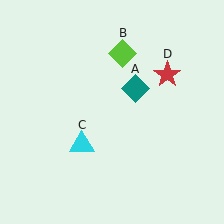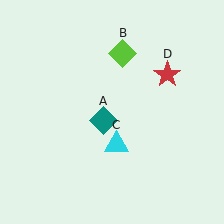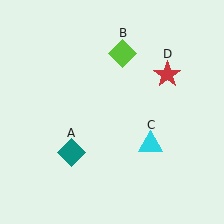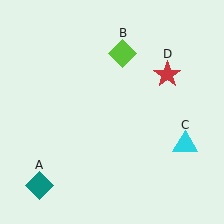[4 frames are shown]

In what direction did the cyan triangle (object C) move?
The cyan triangle (object C) moved right.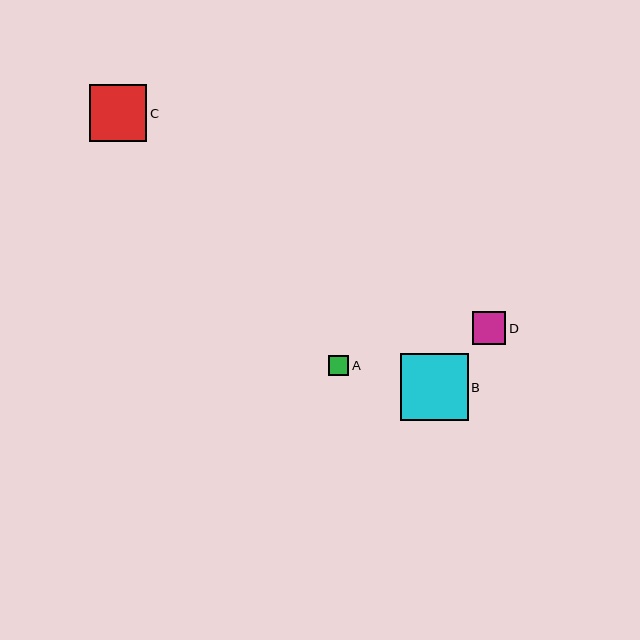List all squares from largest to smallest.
From largest to smallest: B, C, D, A.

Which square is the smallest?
Square A is the smallest with a size of approximately 20 pixels.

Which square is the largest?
Square B is the largest with a size of approximately 68 pixels.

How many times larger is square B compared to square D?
Square B is approximately 2.0 times the size of square D.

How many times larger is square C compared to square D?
Square C is approximately 1.7 times the size of square D.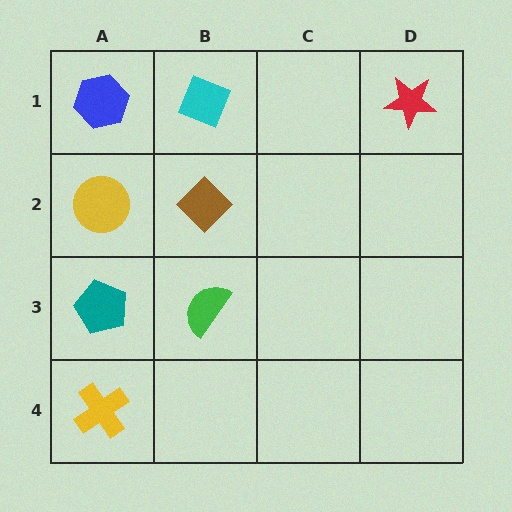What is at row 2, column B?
A brown diamond.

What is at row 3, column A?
A teal pentagon.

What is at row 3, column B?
A green semicircle.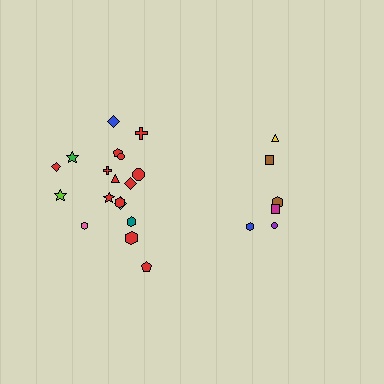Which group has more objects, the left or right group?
The left group.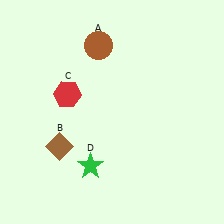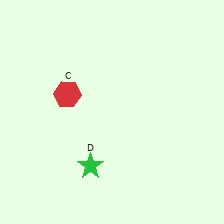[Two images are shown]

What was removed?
The brown circle (A), the brown diamond (B) were removed in Image 2.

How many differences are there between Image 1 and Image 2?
There are 2 differences between the two images.